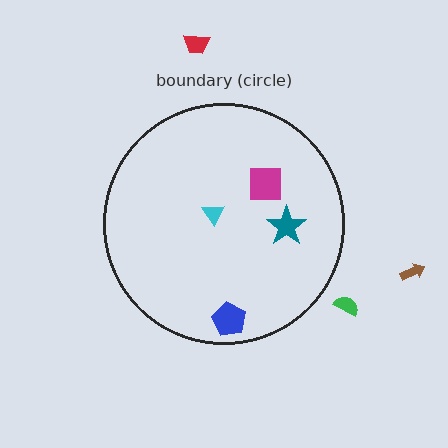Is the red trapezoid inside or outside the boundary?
Outside.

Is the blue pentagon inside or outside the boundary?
Inside.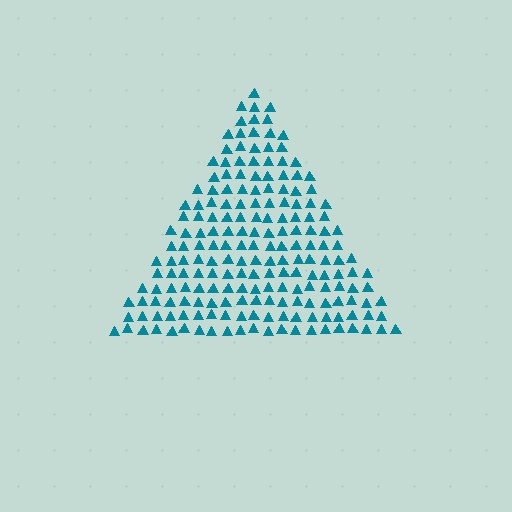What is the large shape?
The large shape is a triangle.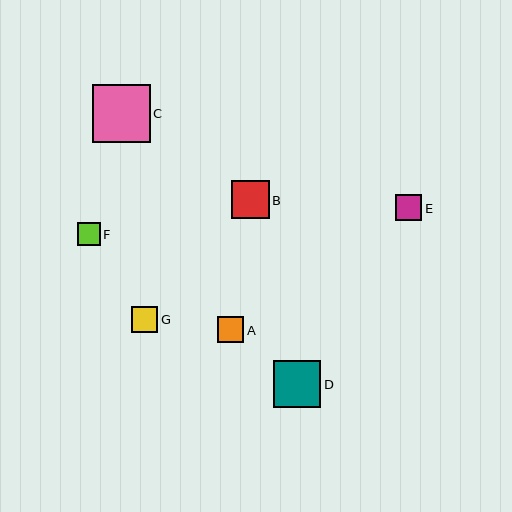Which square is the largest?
Square C is the largest with a size of approximately 58 pixels.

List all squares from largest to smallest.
From largest to smallest: C, D, B, E, A, G, F.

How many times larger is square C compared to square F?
Square C is approximately 2.5 times the size of square F.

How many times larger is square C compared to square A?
Square C is approximately 2.2 times the size of square A.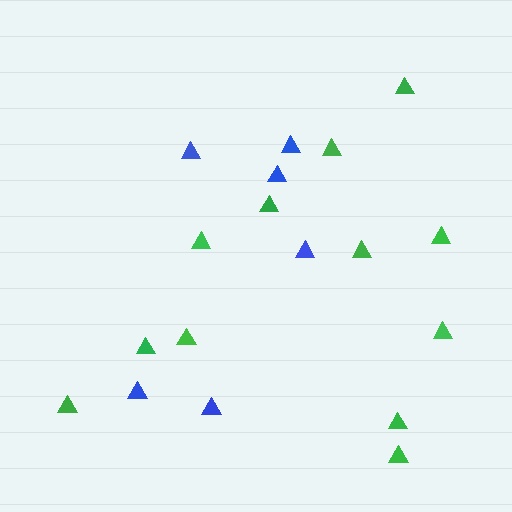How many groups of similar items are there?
There are 2 groups: one group of green triangles (12) and one group of blue triangles (6).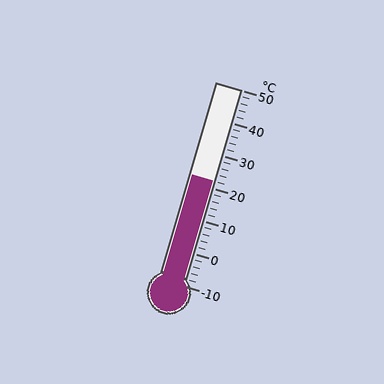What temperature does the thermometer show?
The thermometer shows approximately 22°C.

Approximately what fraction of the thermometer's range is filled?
The thermometer is filled to approximately 55% of its range.